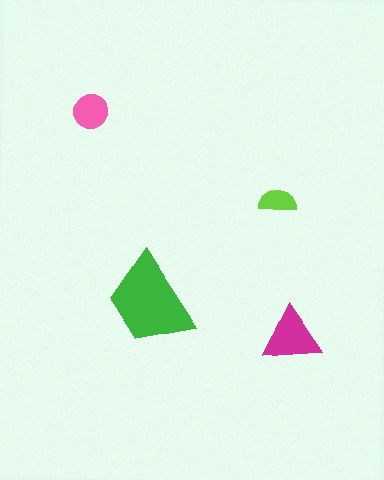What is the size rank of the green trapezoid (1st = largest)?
1st.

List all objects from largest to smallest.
The green trapezoid, the magenta triangle, the pink circle, the lime semicircle.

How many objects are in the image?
There are 4 objects in the image.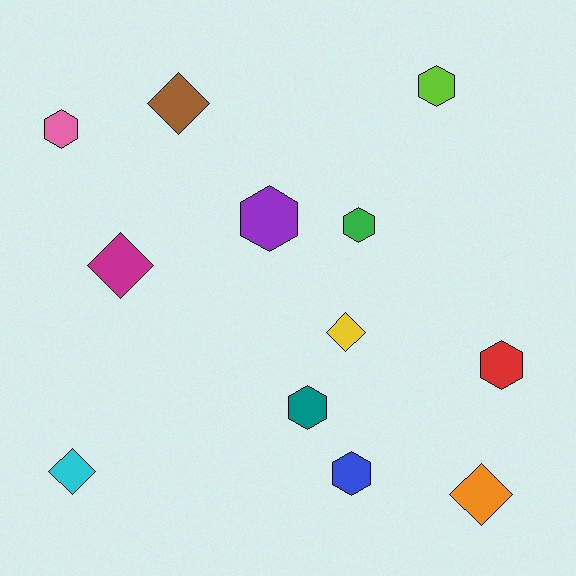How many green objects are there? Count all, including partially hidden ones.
There is 1 green object.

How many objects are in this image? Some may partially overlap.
There are 12 objects.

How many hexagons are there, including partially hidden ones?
There are 7 hexagons.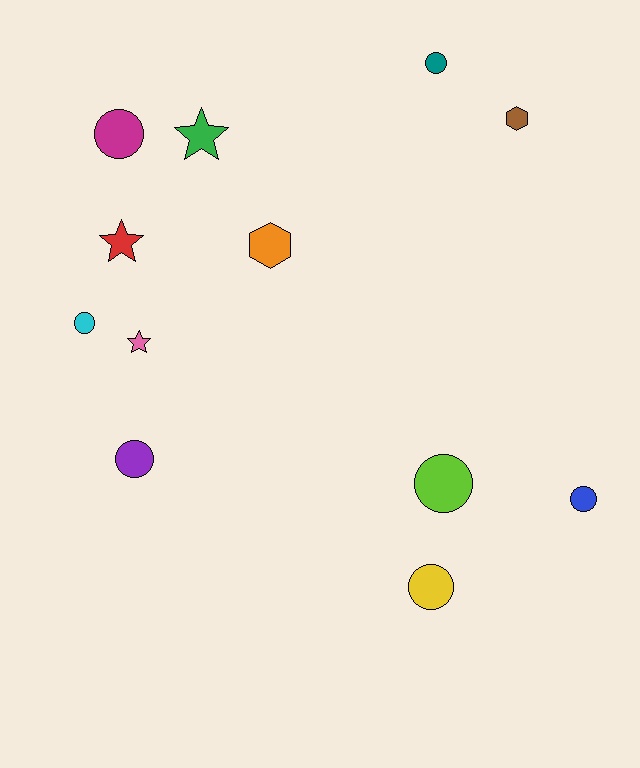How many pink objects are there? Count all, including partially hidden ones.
There is 1 pink object.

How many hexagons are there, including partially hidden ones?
There are 2 hexagons.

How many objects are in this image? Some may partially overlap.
There are 12 objects.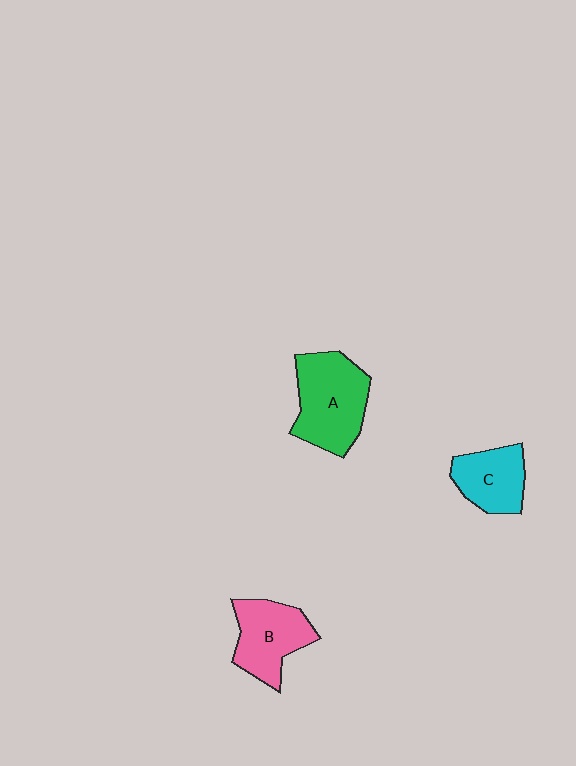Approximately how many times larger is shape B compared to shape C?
Approximately 1.2 times.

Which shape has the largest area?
Shape A (green).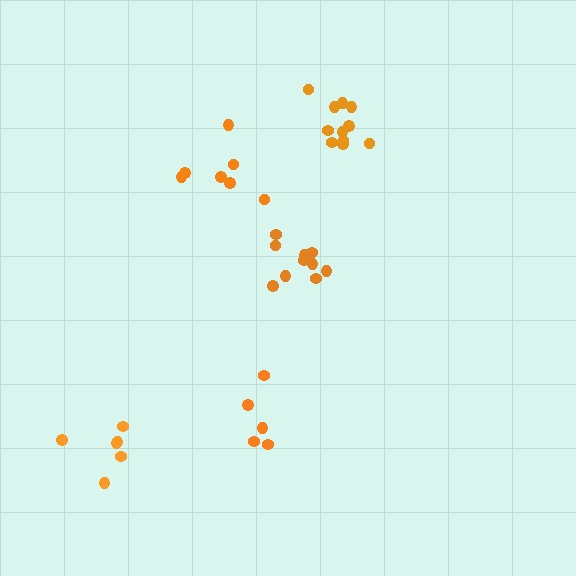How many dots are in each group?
Group 1: 11 dots, Group 2: 7 dots, Group 3: 6 dots, Group 4: 5 dots, Group 5: 11 dots (40 total).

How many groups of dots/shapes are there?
There are 5 groups.